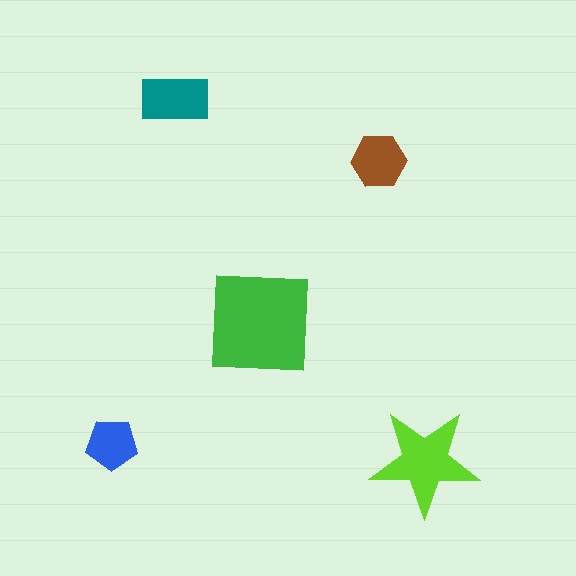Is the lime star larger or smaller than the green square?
Smaller.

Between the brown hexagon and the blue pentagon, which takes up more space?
The brown hexagon.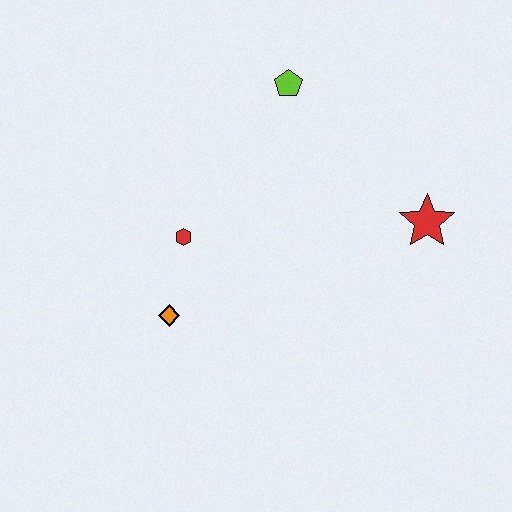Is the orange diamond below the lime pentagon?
Yes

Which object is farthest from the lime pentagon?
The orange diamond is farthest from the lime pentagon.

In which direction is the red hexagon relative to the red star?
The red hexagon is to the left of the red star.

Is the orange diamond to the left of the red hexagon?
Yes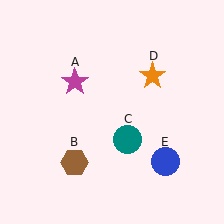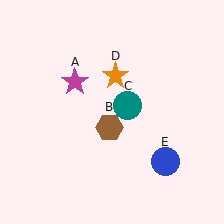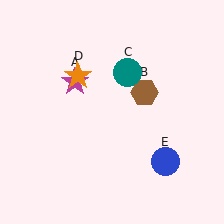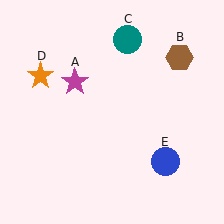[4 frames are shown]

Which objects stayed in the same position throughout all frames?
Magenta star (object A) and blue circle (object E) remained stationary.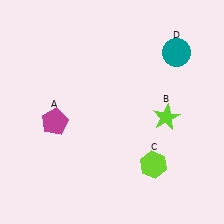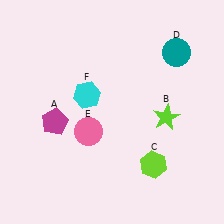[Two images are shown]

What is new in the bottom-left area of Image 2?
A pink circle (E) was added in the bottom-left area of Image 2.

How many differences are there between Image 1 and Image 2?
There are 2 differences between the two images.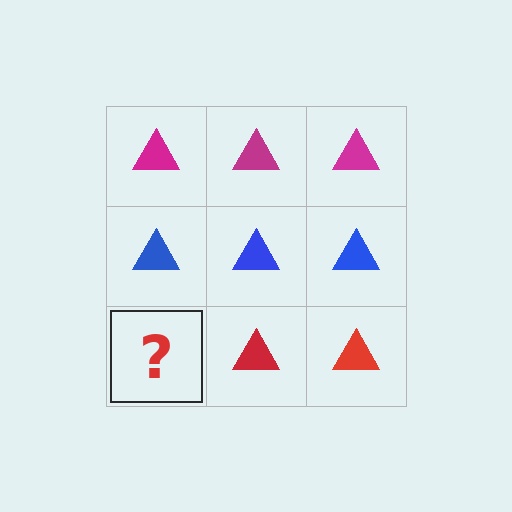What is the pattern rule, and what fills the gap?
The rule is that each row has a consistent color. The gap should be filled with a red triangle.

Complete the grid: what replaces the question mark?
The question mark should be replaced with a red triangle.